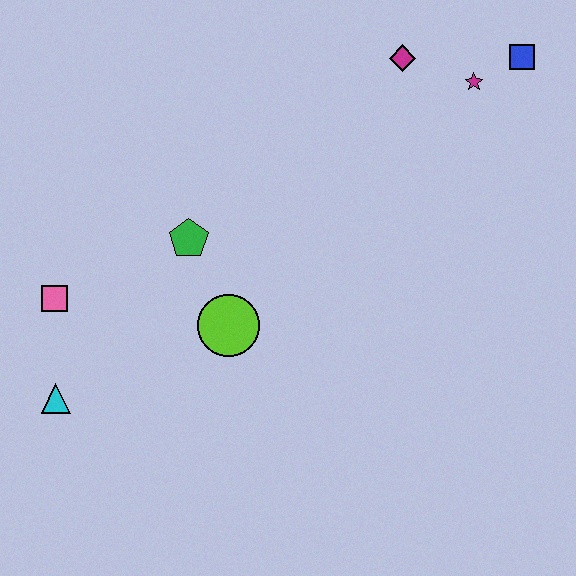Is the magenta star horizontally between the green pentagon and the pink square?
No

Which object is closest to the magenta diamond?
The magenta star is closest to the magenta diamond.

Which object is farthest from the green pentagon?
The blue square is farthest from the green pentagon.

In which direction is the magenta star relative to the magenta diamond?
The magenta star is to the right of the magenta diamond.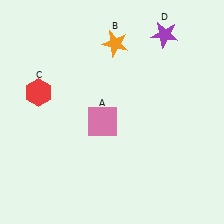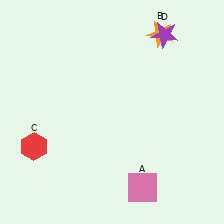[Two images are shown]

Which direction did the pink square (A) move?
The pink square (A) moved down.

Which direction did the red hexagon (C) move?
The red hexagon (C) moved down.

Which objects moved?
The objects that moved are: the pink square (A), the orange star (B), the red hexagon (C).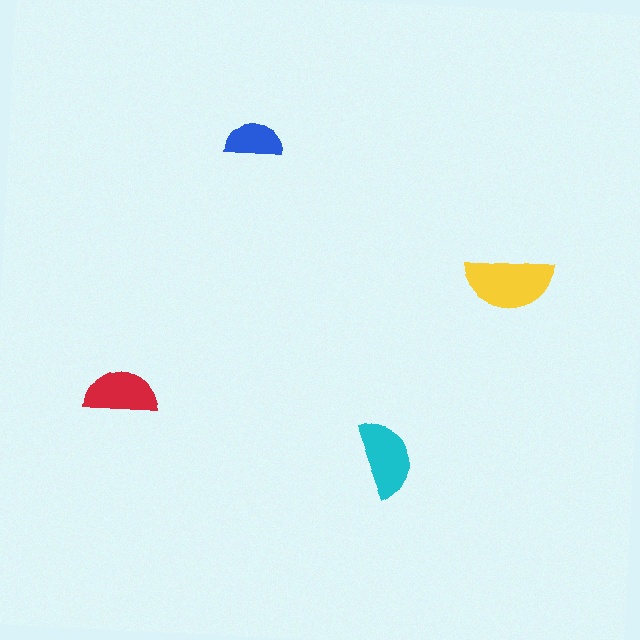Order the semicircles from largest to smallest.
the yellow one, the cyan one, the red one, the blue one.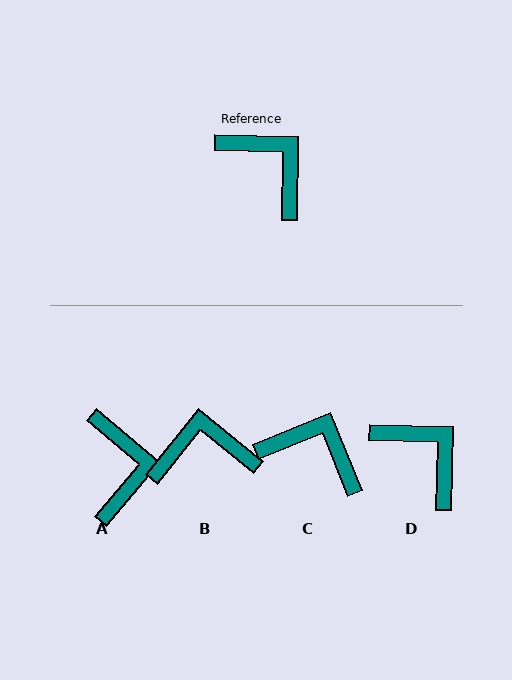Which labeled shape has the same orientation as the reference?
D.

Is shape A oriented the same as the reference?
No, it is off by about 39 degrees.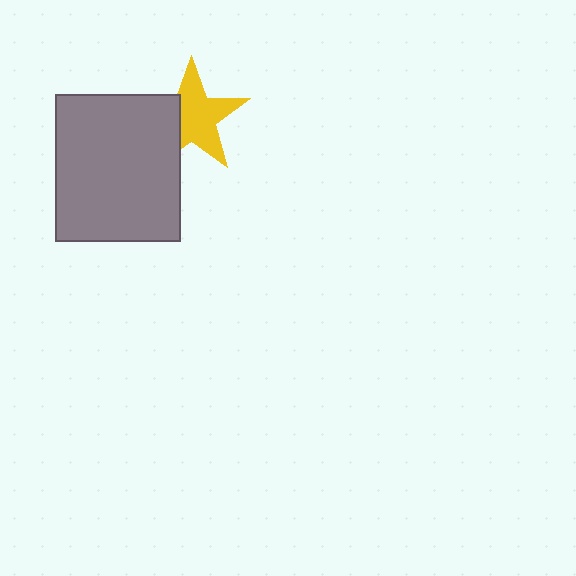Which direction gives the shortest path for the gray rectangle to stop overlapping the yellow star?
Moving left gives the shortest separation.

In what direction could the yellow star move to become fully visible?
The yellow star could move right. That would shift it out from behind the gray rectangle entirely.